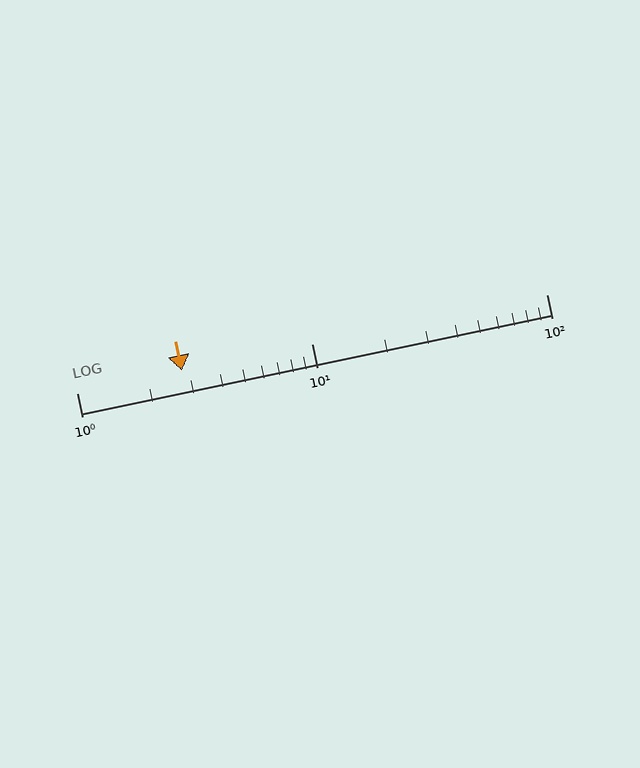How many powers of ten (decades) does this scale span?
The scale spans 2 decades, from 1 to 100.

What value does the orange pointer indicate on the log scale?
The pointer indicates approximately 2.8.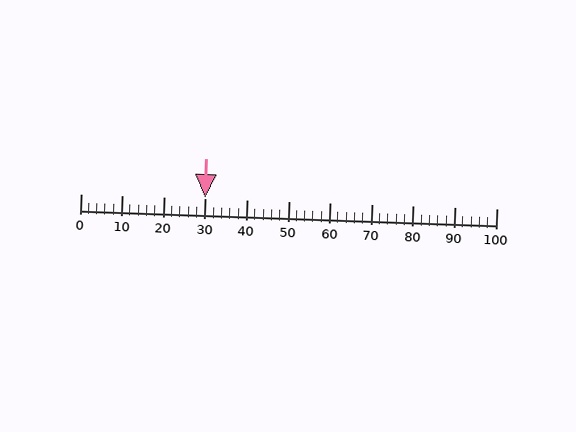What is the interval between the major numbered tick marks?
The major tick marks are spaced 10 units apart.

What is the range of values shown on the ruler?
The ruler shows values from 0 to 100.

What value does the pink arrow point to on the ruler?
The pink arrow points to approximately 30.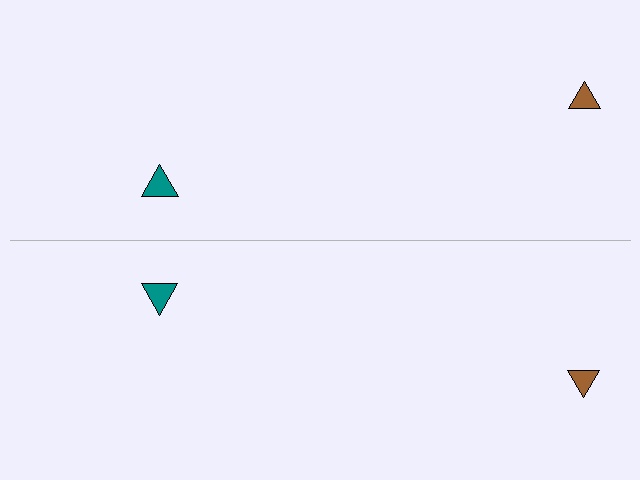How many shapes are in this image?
There are 4 shapes in this image.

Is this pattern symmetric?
Yes, this pattern has bilateral (reflection) symmetry.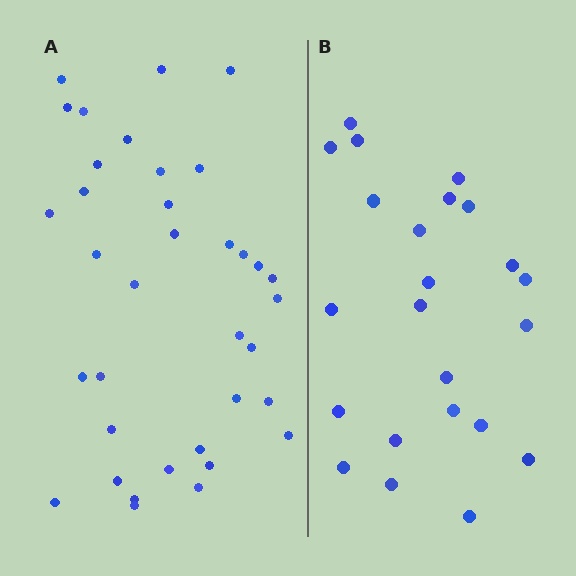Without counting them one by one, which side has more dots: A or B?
Region A (the left region) has more dots.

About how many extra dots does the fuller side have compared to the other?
Region A has approximately 15 more dots than region B.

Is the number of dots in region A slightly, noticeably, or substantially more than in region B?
Region A has substantially more. The ratio is roughly 1.6 to 1.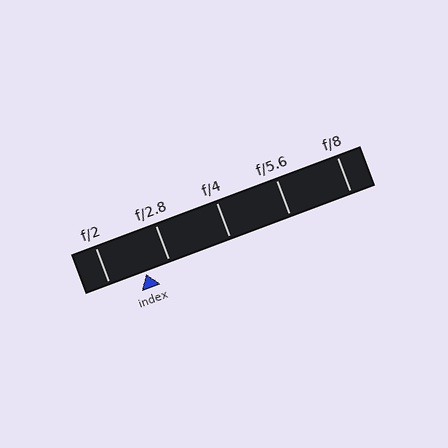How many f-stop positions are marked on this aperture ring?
There are 5 f-stop positions marked.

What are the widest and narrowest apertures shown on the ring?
The widest aperture shown is f/2 and the narrowest is f/8.